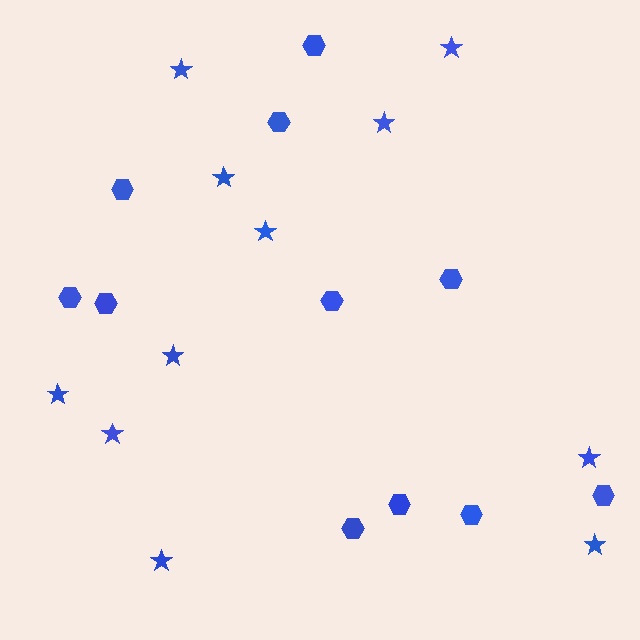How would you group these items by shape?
There are 2 groups: one group of stars (11) and one group of hexagons (11).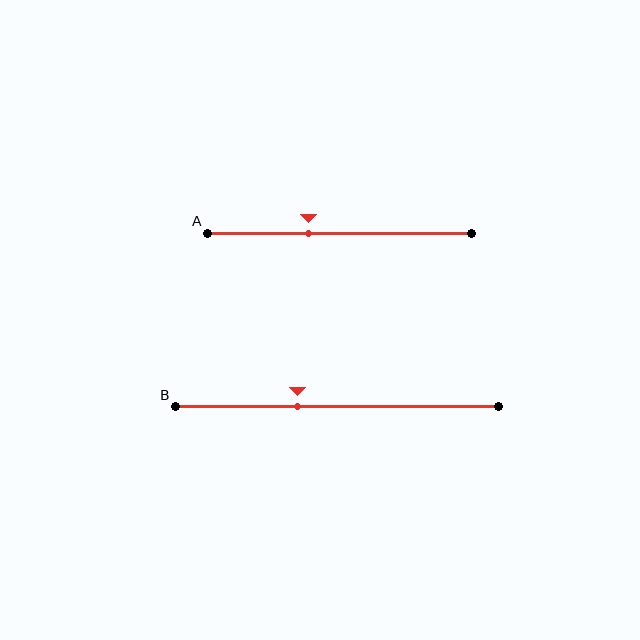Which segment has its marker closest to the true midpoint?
Segment A has its marker closest to the true midpoint.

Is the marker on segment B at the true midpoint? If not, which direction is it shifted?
No, the marker on segment B is shifted to the left by about 12% of the segment length.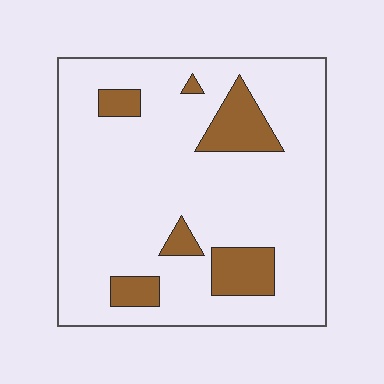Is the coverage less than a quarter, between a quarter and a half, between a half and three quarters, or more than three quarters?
Less than a quarter.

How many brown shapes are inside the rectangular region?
6.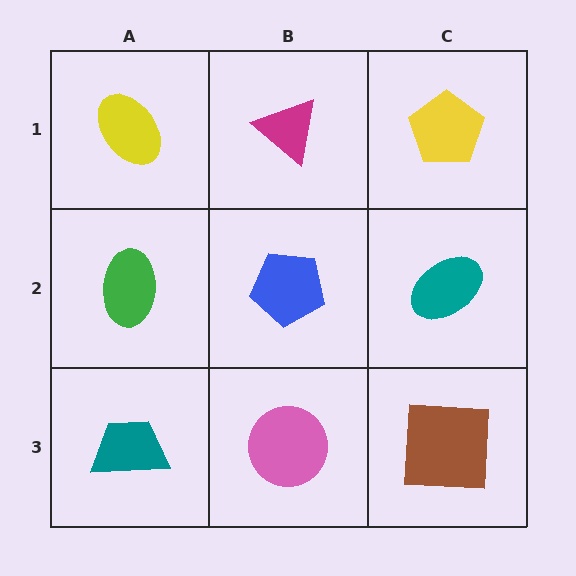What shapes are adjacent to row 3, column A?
A green ellipse (row 2, column A), a pink circle (row 3, column B).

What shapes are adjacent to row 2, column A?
A yellow ellipse (row 1, column A), a teal trapezoid (row 3, column A), a blue pentagon (row 2, column B).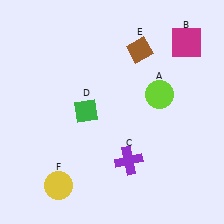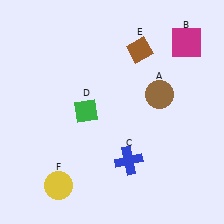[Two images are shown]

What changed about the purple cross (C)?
In Image 1, C is purple. In Image 2, it changed to blue.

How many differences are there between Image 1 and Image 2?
There are 2 differences between the two images.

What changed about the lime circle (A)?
In Image 1, A is lime. In Image 2, it changed to brown.